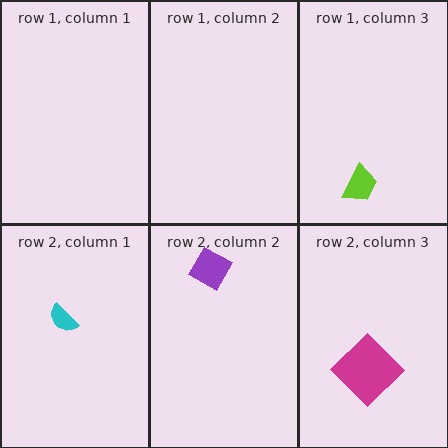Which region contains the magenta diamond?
The row 2, column 3 region.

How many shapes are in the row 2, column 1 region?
1.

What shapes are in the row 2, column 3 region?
The magenta diamond.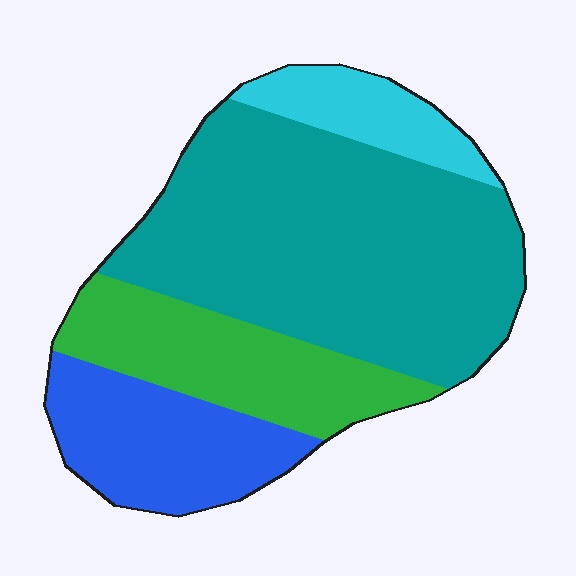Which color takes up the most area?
Teal, at roughly 50%.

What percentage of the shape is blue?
Blue covers about 20% of the shape.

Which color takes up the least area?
Cyan, at roughly 10%.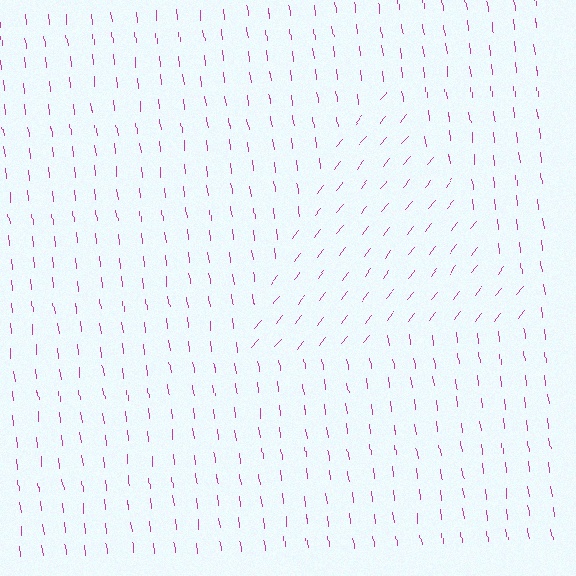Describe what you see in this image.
The image is filled with small magenta line segments. A triangle region in the image has lines oriented differently from the surrounding lines, creating a visible texture boundary.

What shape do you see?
I see a triangle.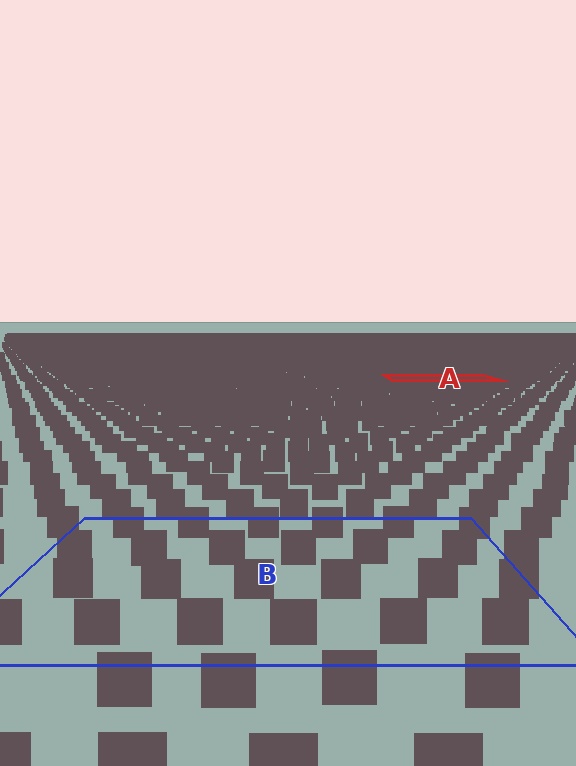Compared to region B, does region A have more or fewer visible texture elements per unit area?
Region A has more texture elements per unit area — they are packed more densely because it is farther away.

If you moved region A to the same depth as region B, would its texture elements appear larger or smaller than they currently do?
They would appear larger. At a closer depth, the same texture elements are projected at a bigger on-screen size.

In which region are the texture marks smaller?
The texture marks are smaller in region A, because it is farther away.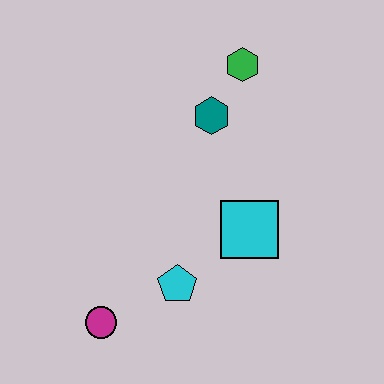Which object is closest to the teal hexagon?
The green hexagon is closest to the teal hexagon.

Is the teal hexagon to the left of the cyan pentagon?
No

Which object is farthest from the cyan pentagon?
The green hexagon is farthest from the cyan pentagon.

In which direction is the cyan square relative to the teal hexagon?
The cyan square is below the teal hexagon.